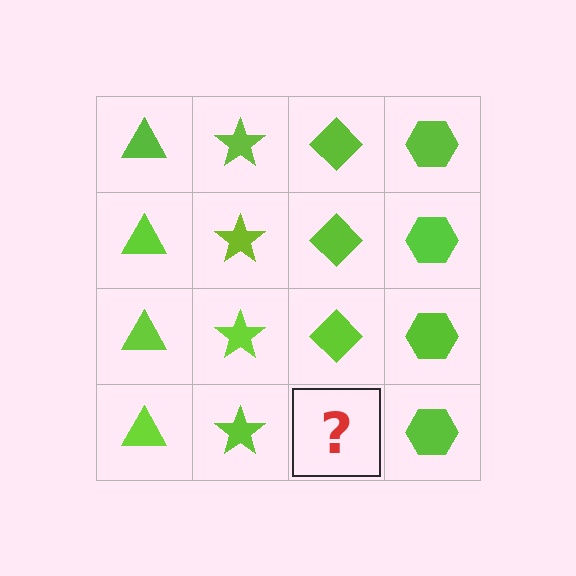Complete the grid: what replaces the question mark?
The question mark should be replaced with a lime diamond.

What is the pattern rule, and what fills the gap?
The rule is that each column has a consistent shape. The gap should be filled with a lime diamond.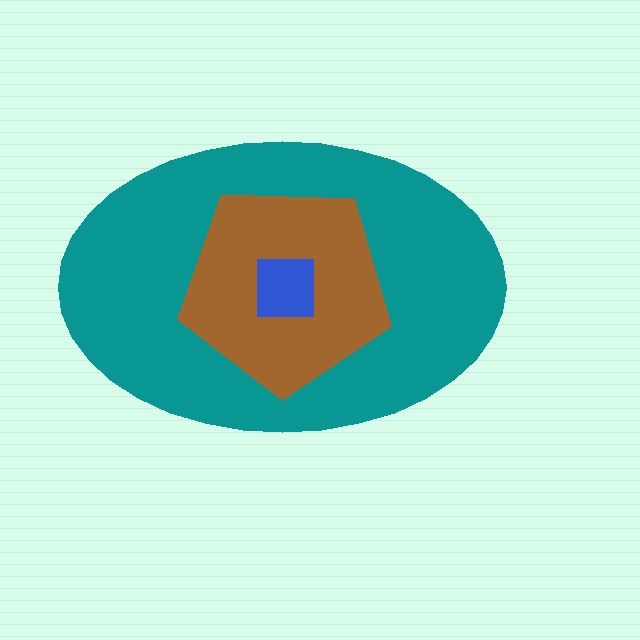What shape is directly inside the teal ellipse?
The brown pentagon.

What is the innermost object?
The blue square.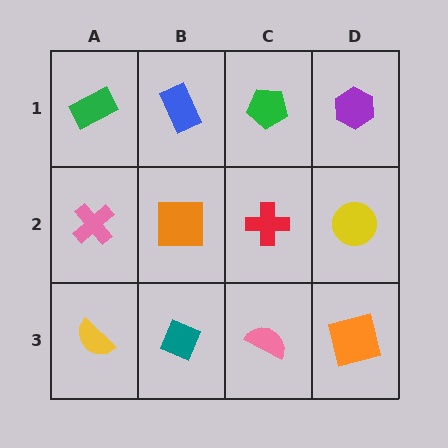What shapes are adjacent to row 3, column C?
A red cross (row 2, column C), a teal diamond (row 3, column B), an orange square (row 3, column D).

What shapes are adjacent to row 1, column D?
A yellow circle (row 2, column D), a green pentagon (row 1, column C).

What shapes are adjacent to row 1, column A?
A pink cross (row 2, column A), a blue rectangle (row 1, column B).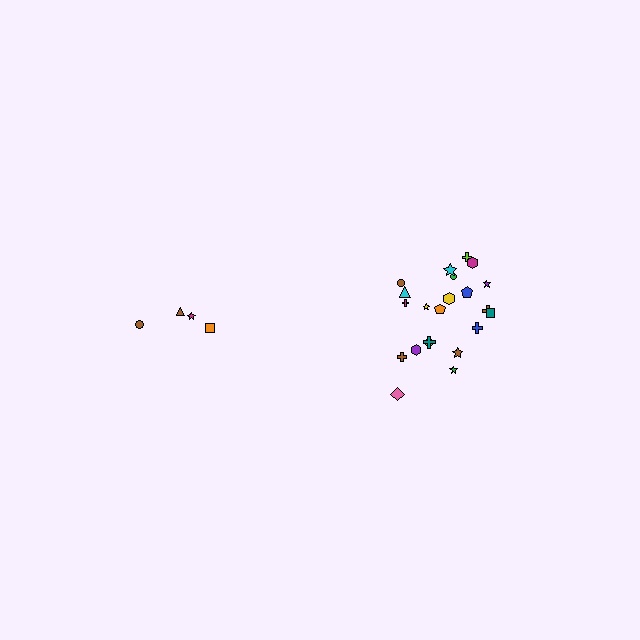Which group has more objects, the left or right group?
The right group.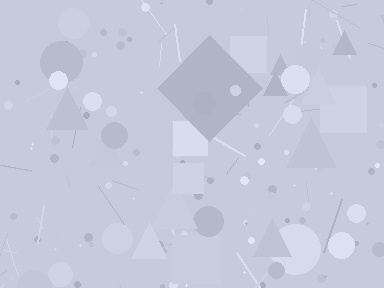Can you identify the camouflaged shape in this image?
The camouflaged shape is a diamond.